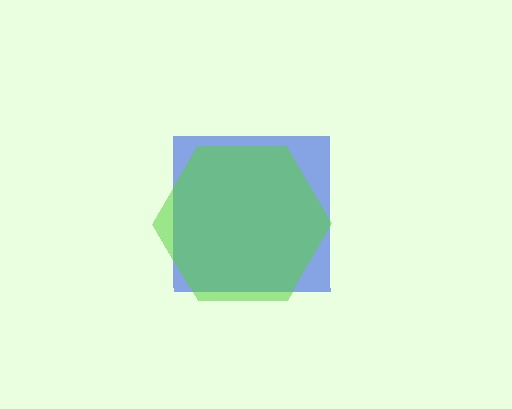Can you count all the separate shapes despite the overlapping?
Yes, there are 2 separate shapes.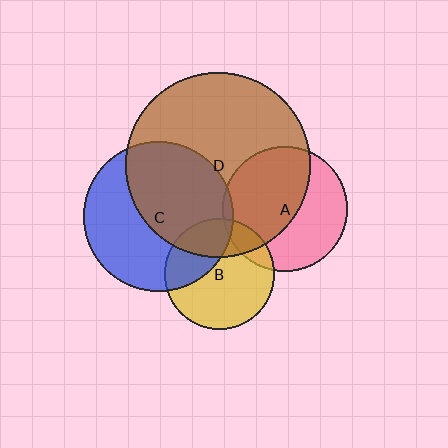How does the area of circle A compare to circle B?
Approximately 1.3 times.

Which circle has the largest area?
Circle D (brown).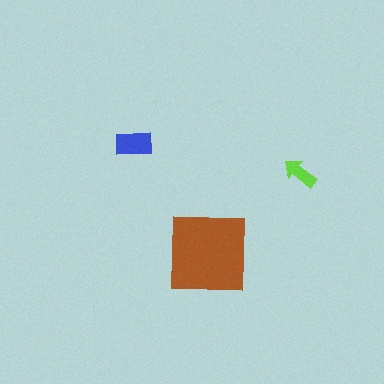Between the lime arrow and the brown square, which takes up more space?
The brown square.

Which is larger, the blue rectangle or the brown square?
The brown square.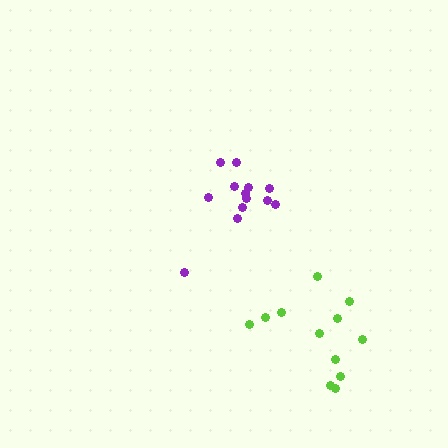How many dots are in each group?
Group 1: 12 dots, Group 2: 13 dots (25 total).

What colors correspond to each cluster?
The clusters are colored: lime, purple.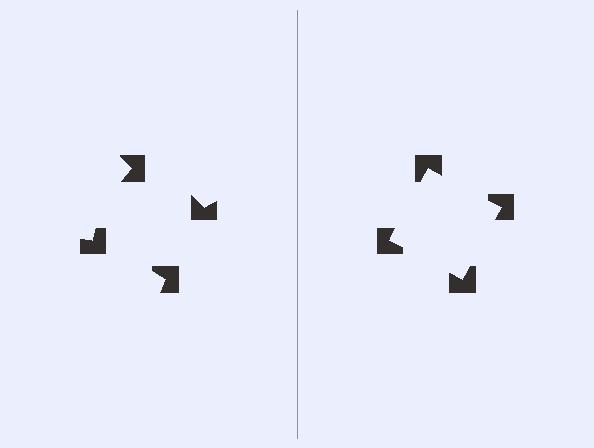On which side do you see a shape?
An illusory square appears on the right side. On the left side the wedge cuts are rotated, so no coherent shape forms.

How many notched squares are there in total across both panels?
8 — 4 on each side.